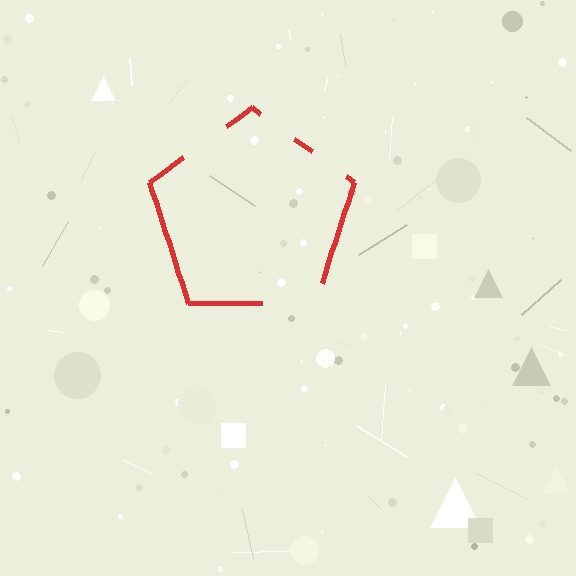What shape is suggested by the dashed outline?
The dashed outline suggests a pentagon.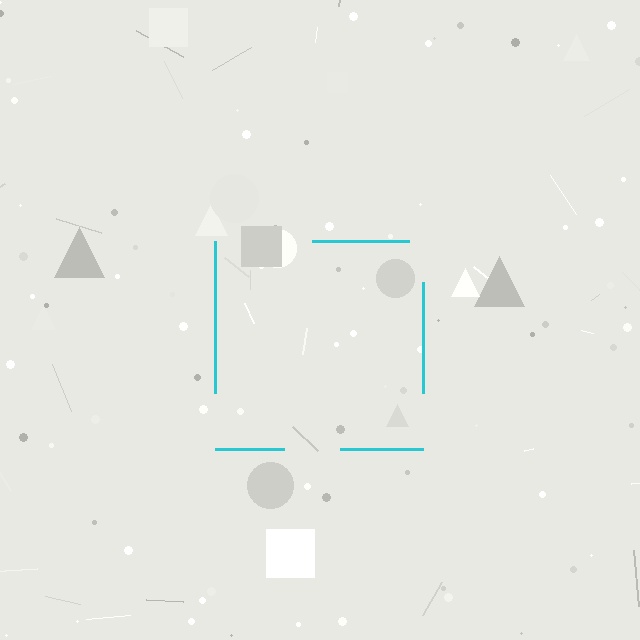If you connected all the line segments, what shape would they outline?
They would outline a square.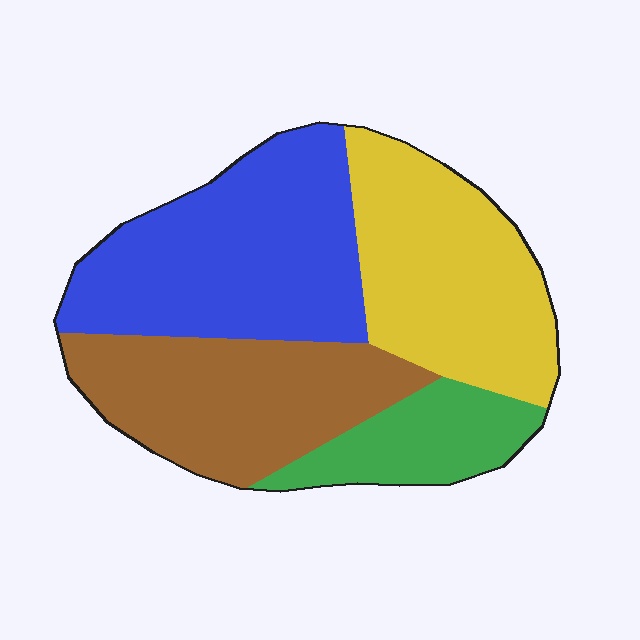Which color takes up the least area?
Green, at roughly 15%.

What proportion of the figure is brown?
Brown takes up between a sixth and a third of the figure.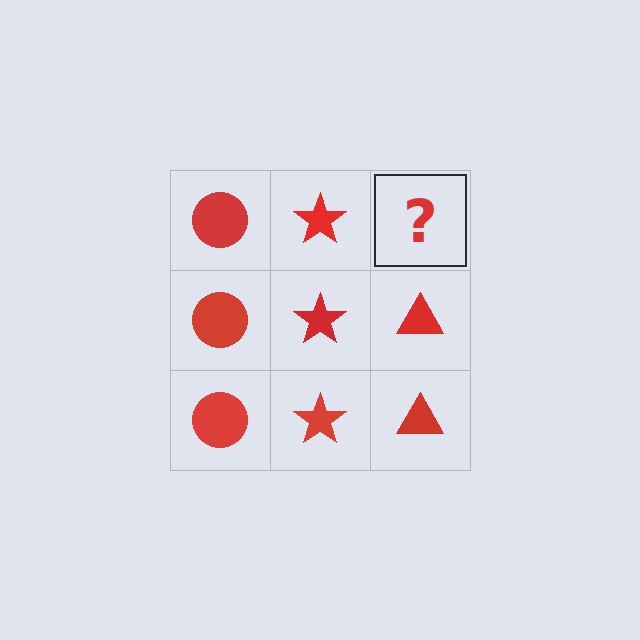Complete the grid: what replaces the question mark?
The question mark should be replaced with a red triangle.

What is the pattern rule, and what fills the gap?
The rule is that each column has a consistent shape. The gap should be filled with a red triangle.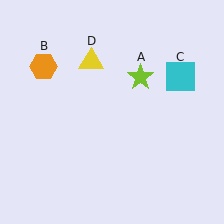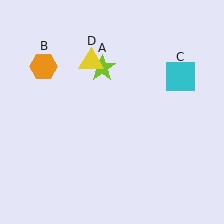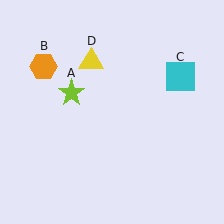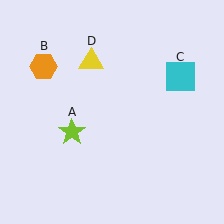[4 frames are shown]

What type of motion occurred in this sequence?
The lime star (object A) rotated counterclockwise around the center of the scene.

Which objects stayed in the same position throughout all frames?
Orange hexagon (object B) and cyan square (object C) and yellow triangle (object D) remained stationary.